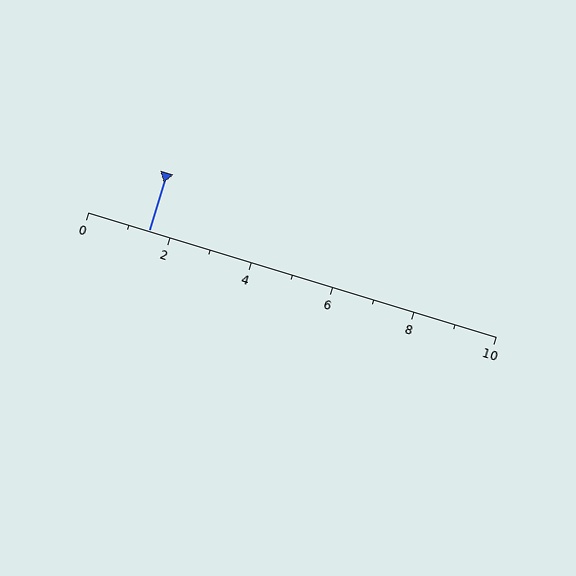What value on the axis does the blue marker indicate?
The marker indicates approximately 1.5.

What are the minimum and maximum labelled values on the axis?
The axis runs from 0 to 10.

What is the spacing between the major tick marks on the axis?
The major ticks are spaced 2 apart.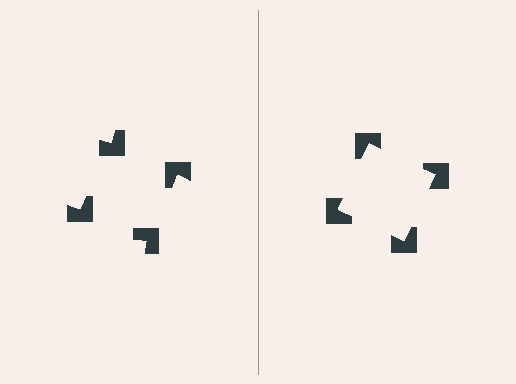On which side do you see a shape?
An illusory square appears on the right side. On the left side the wedge cuts are rotated, so no coherent shape forms.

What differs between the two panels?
The notched squares are positioned identically on both sides; only the wedge orientations differ. On the right they align to a square; on the left they are misaligned.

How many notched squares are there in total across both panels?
8 — 4 on each side.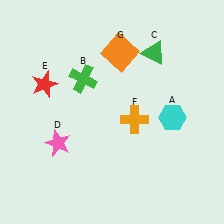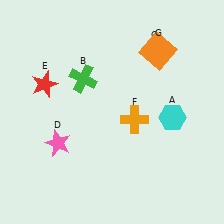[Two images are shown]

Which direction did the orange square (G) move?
The orange square (G) moved right.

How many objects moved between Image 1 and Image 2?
1 object moved between the two images.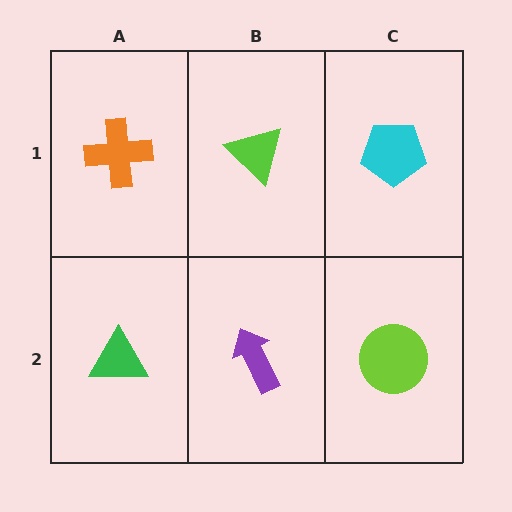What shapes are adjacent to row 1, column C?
A lime circle (row 2, column C), a lime triangle (row 1, column B).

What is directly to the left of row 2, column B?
A green triangle.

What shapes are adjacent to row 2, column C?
A cyan pentagon (row 1, column C), a purple arrow (row 2, column B).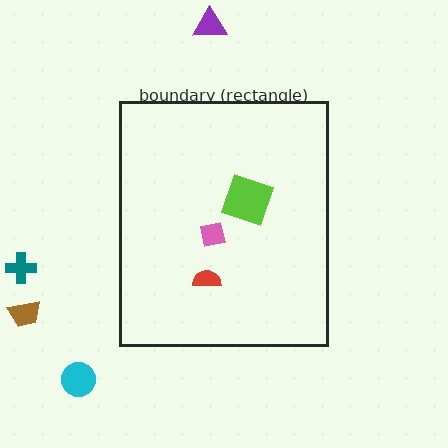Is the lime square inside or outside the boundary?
Inside.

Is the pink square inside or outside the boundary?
Inside.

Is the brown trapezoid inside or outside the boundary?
Outside.